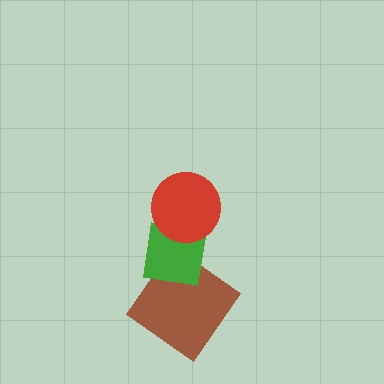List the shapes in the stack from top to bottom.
From top to bottom: the red circle, the green square, the brown diamond.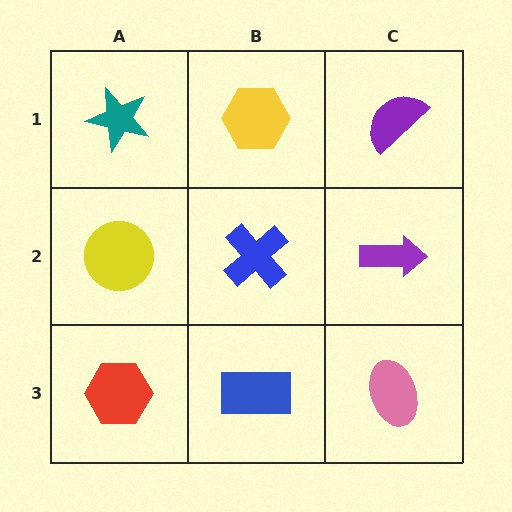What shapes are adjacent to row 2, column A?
A teal star (row 1, column A), a red hexagon (row 3, column A), a blue cross (row 2, column B).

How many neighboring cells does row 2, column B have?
4.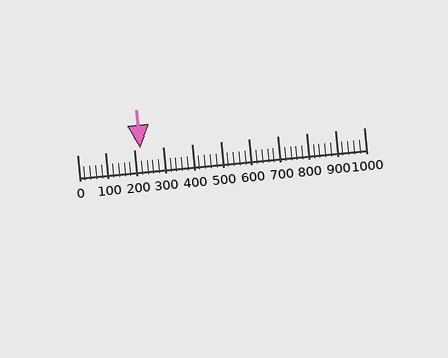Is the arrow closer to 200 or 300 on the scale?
The arrow is closer to 200.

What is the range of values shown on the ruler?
The ruler shows values from 0 to 1000.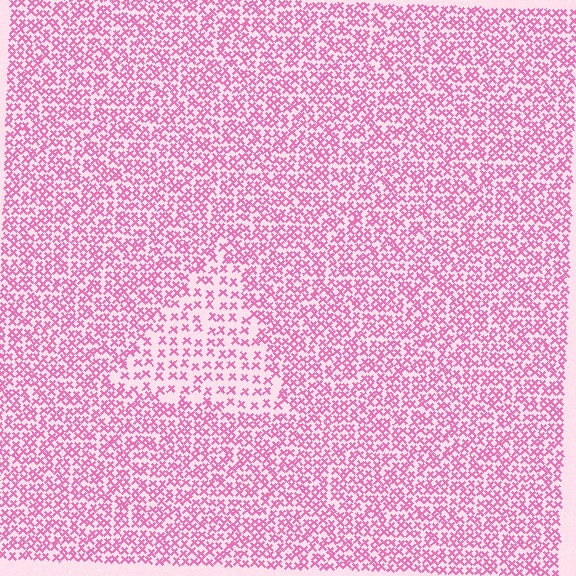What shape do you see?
I see a triangle.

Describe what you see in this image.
The image contains small pink elements arranged at two different densities. A triangle-shaped region is visible where the elements are less densely packed than the surrounding area.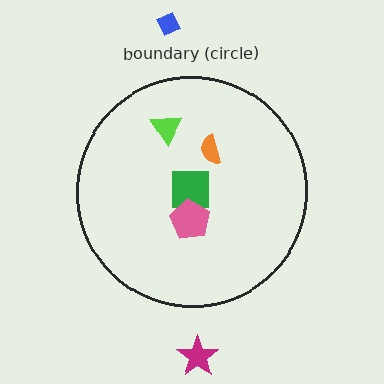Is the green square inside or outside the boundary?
Inside.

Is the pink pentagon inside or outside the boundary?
Inside.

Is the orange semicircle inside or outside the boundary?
Inside.